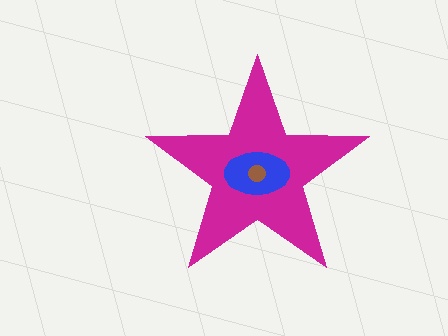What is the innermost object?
The brown circle.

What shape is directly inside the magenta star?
The blue ellipse.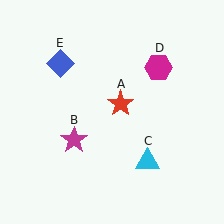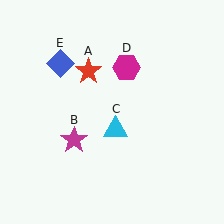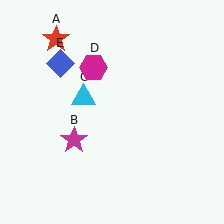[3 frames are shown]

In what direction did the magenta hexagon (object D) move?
The magenta hexagon (object D) moved left.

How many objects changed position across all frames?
3 objects changed position: red star (object A), cyan triangle (object C), magenta hexagon (object D).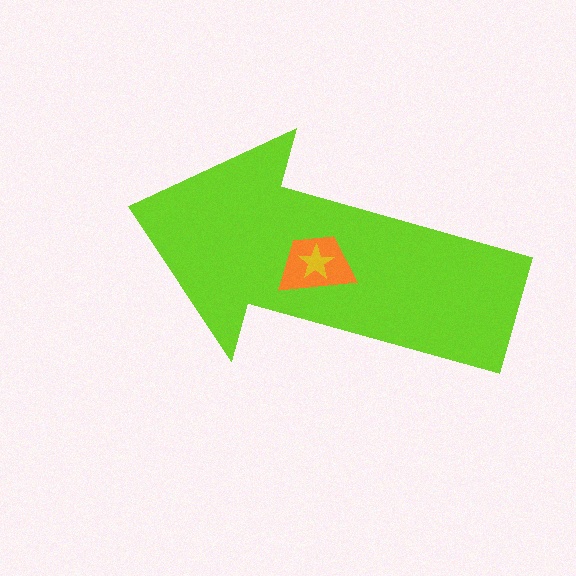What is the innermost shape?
The yellow star.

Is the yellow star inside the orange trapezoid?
Yes.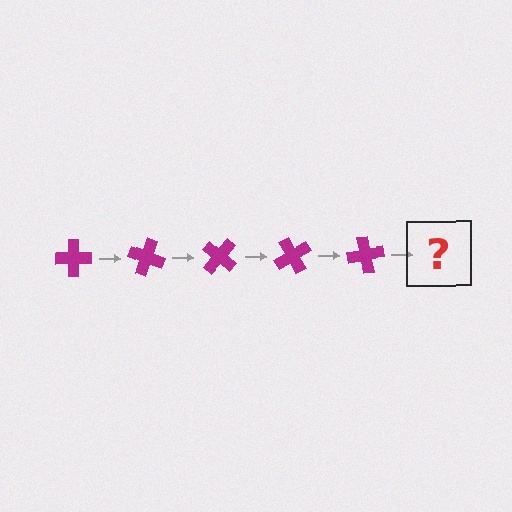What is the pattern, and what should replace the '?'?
The pattern is that the cross rotates 20 degrees each step. The '?' should be a magenta cross rotated 100 degrees.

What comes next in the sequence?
The next element should be a magenta cross rotated 100 degrees.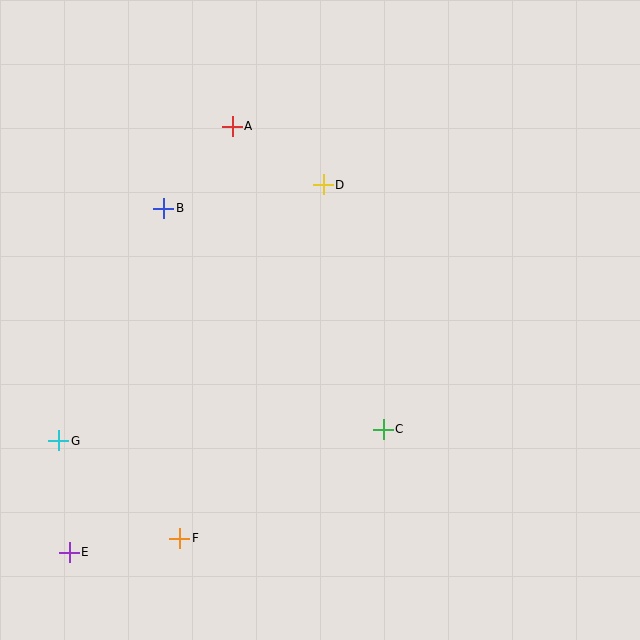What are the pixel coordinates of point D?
Point D is at (323, 185).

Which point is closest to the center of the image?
Point C at (383, 429) is closest to the center.